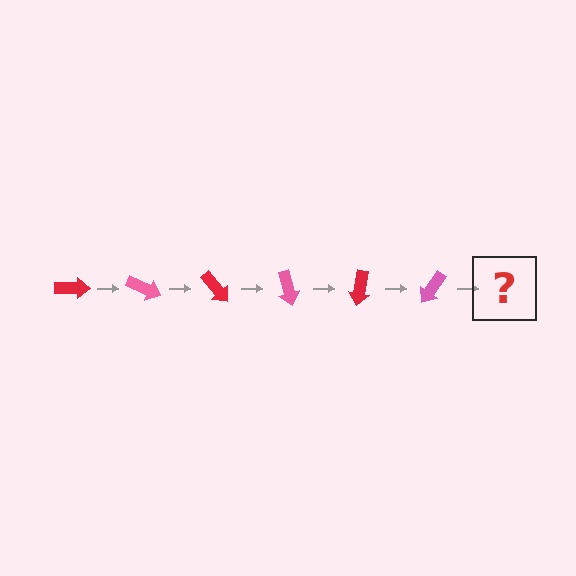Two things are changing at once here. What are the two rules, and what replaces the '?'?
The two rules are that it rotates 25 degrees each step and the color cycles through red and pink. The '?' should be a red arrow, rotated 150 degrees from the start.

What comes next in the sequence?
The next element should be a red arrow, rotated 150 degrees from the start.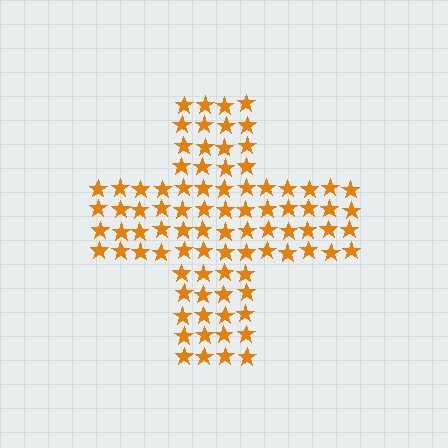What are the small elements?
The small elements are stars.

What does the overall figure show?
The overall figure shows a cross.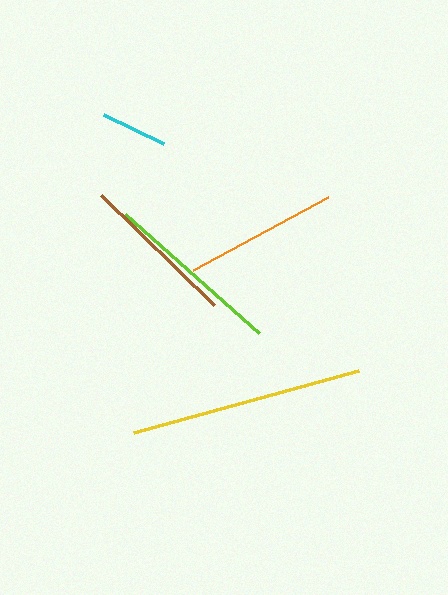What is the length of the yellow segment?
The yellow segment is approximately 234 pixels long.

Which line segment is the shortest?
The cyan line is the shortest at approximately 66 pixels.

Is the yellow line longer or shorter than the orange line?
The yellow line is longer than the orange line.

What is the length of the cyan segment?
The cyan segment is approximately 66 pixels long.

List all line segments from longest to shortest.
From longest to shortest: yellow, lime, brown, orange, cyan.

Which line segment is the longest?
The yellow line is the longest at approximately 234 pixels.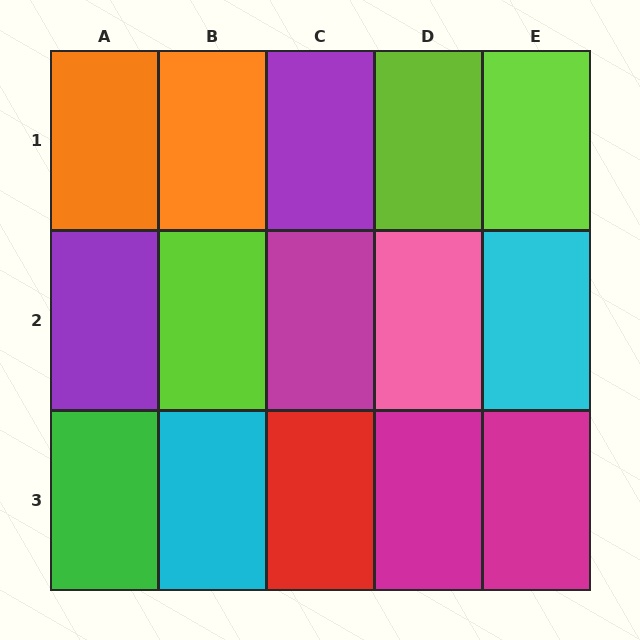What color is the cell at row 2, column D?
Pink.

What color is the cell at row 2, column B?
Lime.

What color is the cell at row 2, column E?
Cyan.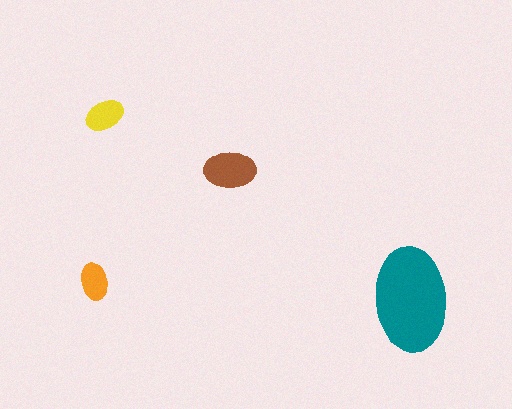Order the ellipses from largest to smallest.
the teal one, the brown one, the yellow one, the orange one.